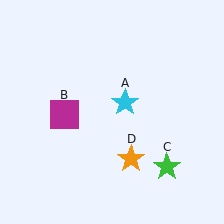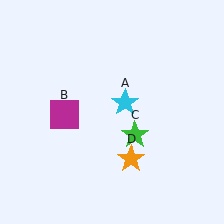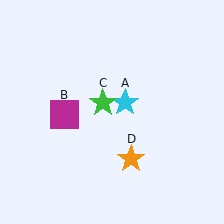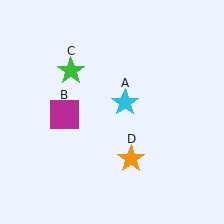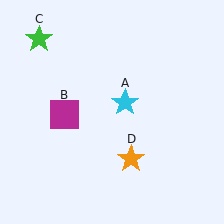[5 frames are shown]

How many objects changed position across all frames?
1 object changed position: green star (object C).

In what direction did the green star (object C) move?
The green star (object C) moved up and to the left.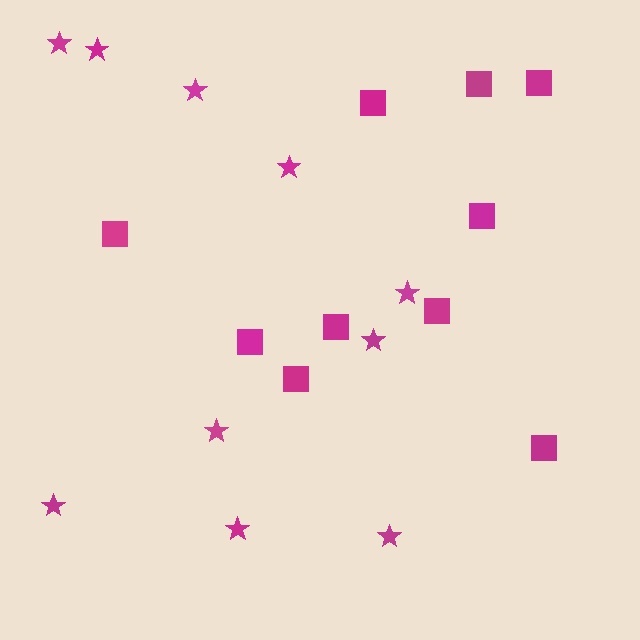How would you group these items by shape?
There are 2 groups: one group of stars (10) and one group of squares (10).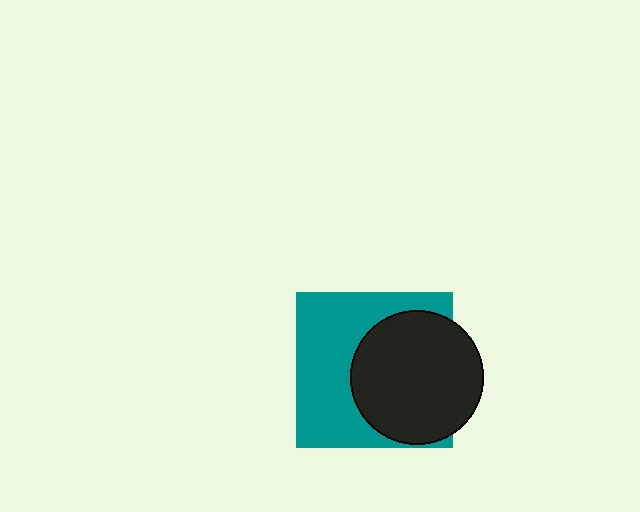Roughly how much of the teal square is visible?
About half of it is visible (roughly 52%).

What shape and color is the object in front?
The object in front is a black circle.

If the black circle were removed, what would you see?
You would see the complete teal square.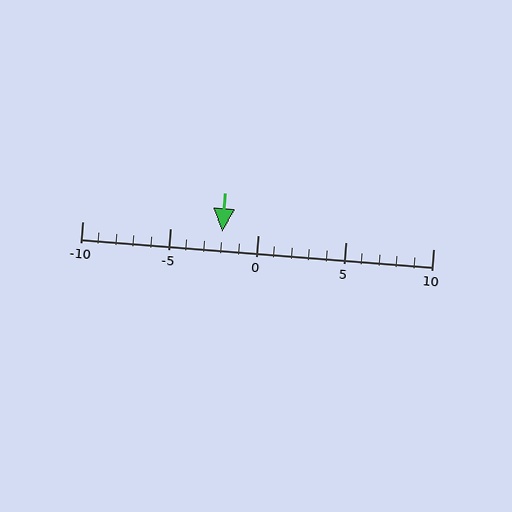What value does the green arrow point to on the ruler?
The green arrow points to approximately -2.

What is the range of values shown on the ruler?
The ruler shows values from -10 to 10.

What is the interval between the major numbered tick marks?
The major tick marks are spaced 5 units apart.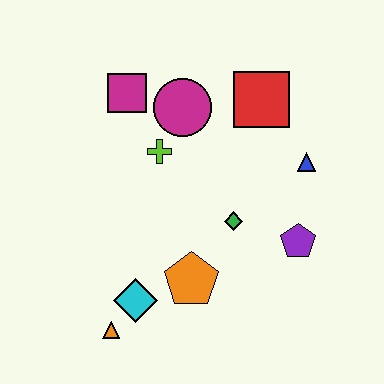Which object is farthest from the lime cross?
The orange triangle is farthest from the lime cross.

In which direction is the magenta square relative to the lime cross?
The magenta square is above the lime cross.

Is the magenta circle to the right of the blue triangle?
No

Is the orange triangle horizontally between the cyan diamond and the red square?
No